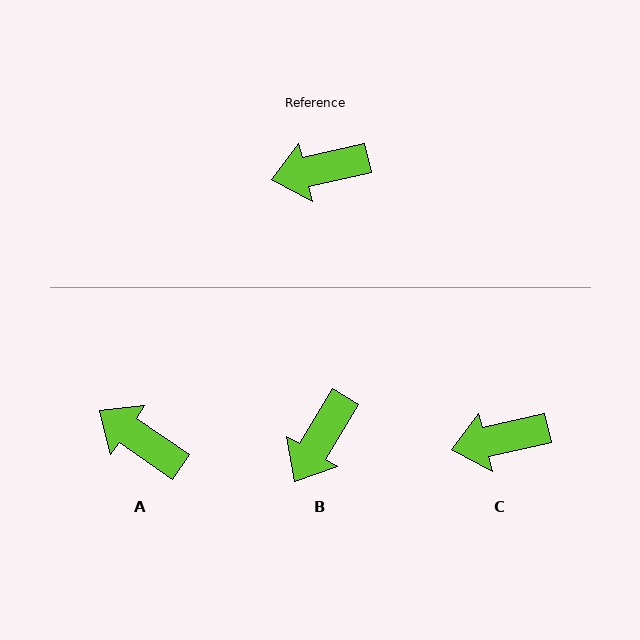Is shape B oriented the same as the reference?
No, it is off by about 46 degrees.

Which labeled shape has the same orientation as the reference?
C.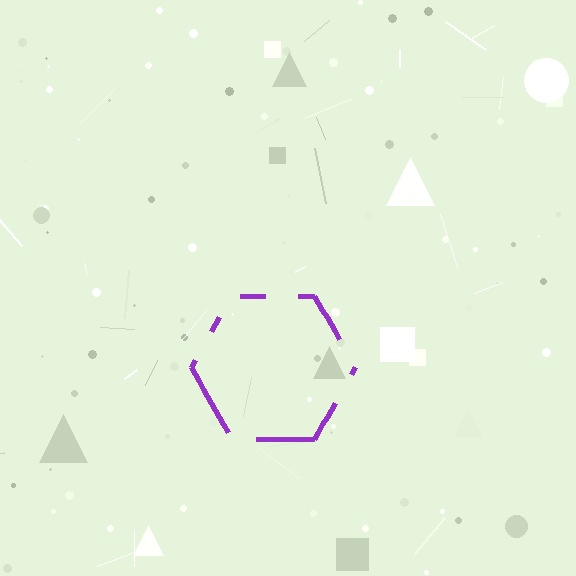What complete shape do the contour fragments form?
The contour fragments form a hexagon.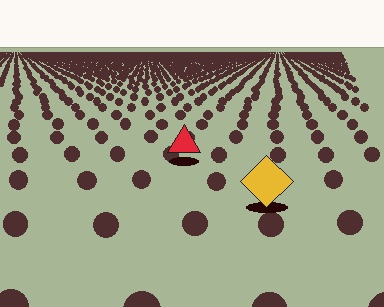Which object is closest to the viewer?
The yellow diamond is closest. The texture marks near it are larger and more spread out.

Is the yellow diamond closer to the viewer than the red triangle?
Yes. The yellow diamond is closer — you can tell from the texture gradient: the ground texture is coarser near it.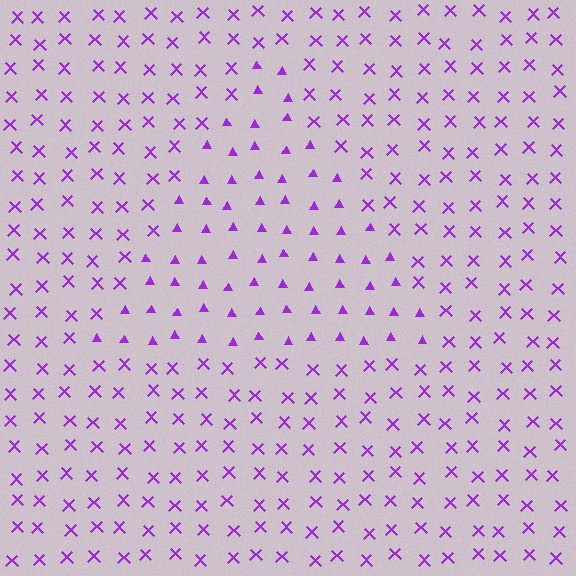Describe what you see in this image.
The image is filled with small purple elements arranged in a uniform grid. A triangle-shaped region contains triangles, while the surrounding area contains X marks. The boundary is defined purely by the change in element shape.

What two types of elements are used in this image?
The image uses triangles inside the triangle region and X marks outside it.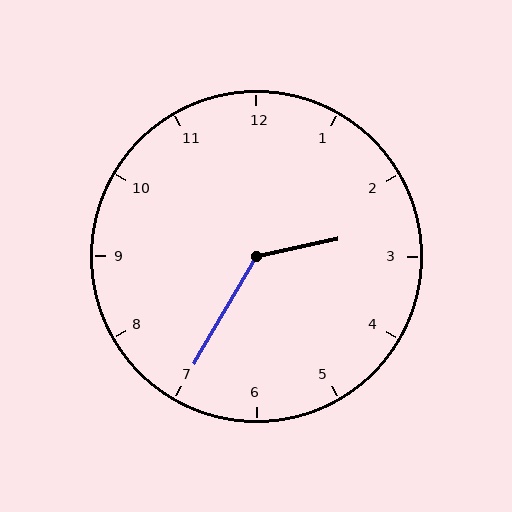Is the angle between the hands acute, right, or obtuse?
It is obtuse.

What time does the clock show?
2:35.